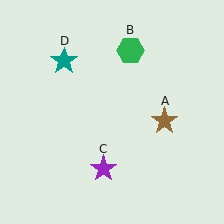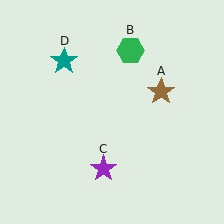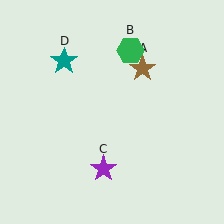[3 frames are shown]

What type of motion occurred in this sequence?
The brown star (object A) rotated counterclockwise around the center of the scene.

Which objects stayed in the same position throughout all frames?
Green hexagon (object B) and purple star (object C) and teal star (object D) remained stationary.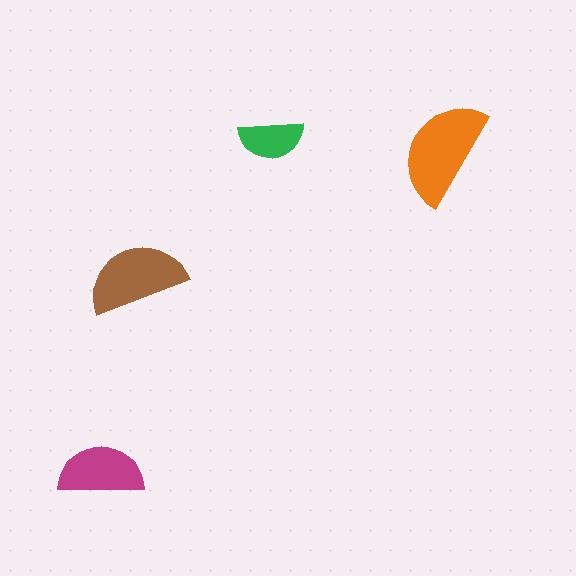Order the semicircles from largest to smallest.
the orange one, the brown one, the magenta one, the green one.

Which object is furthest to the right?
The orange semicircle is rightmost.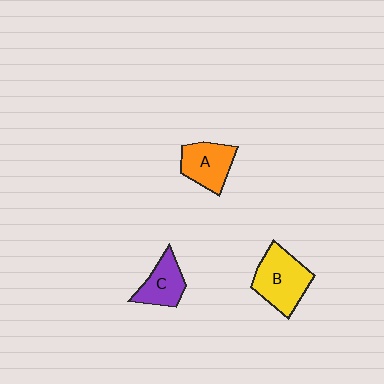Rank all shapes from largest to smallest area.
From largest to smallest: B (yellow), A (orange), C (purple).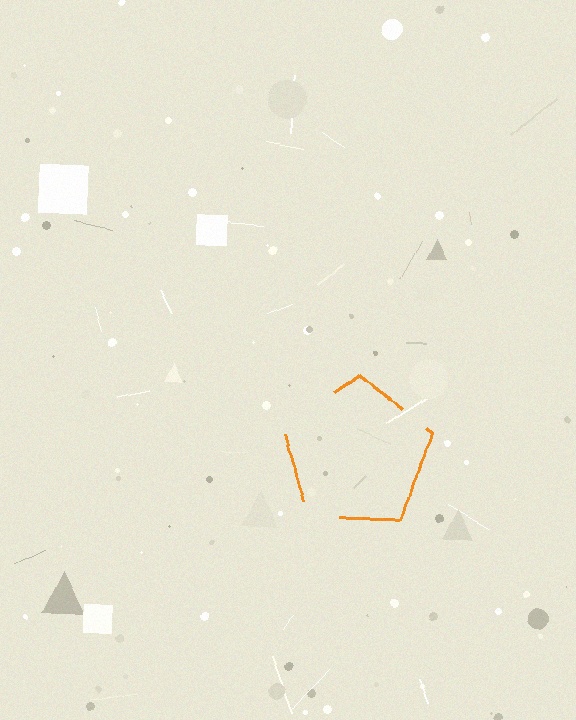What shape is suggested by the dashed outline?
The dashed outline suggests a pentagon.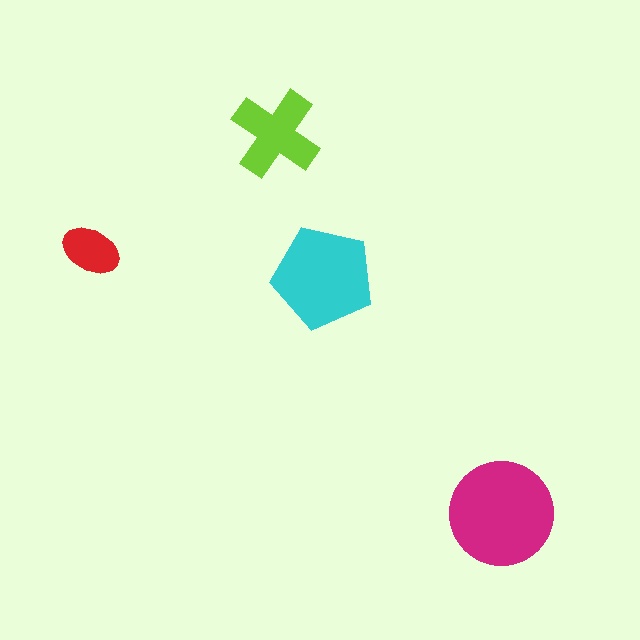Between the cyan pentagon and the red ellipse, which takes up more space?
The cyan pentagon.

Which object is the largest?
The magenta circle.